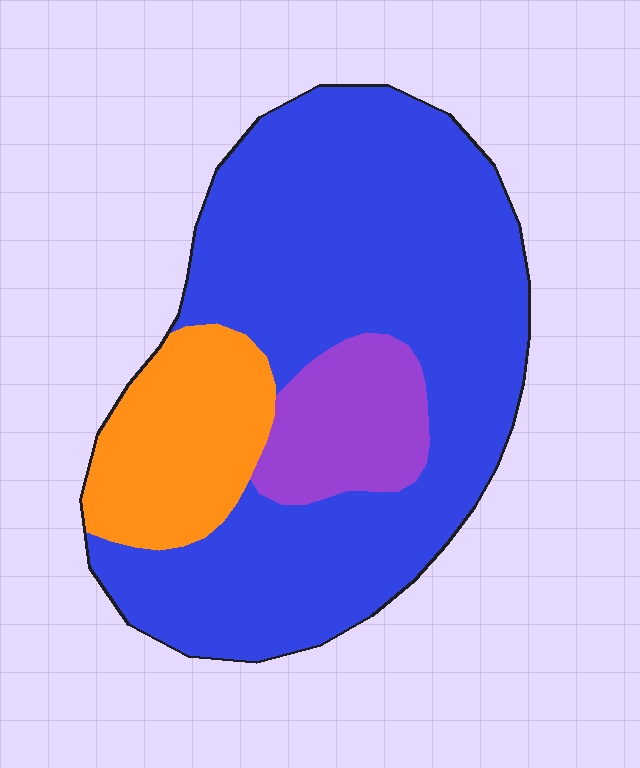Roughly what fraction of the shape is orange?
Orange takes up about one sixth (1/6) of the shape.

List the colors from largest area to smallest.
From largest to smallest: blue, orange, purple.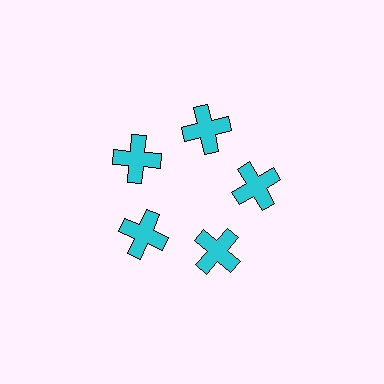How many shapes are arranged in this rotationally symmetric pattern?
There are 5 shapes, arranged in 5 groups of 1.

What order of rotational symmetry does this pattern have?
This pattern has 5-fold rotational symmetry.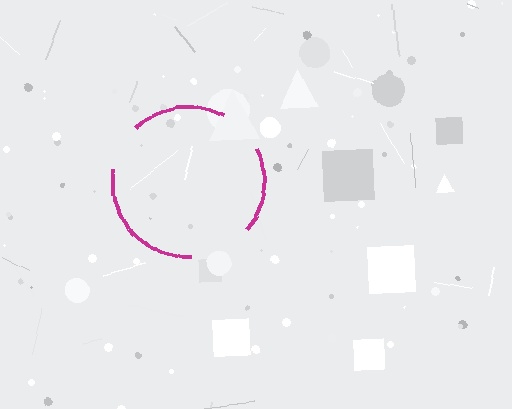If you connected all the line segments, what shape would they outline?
They would outline a circle.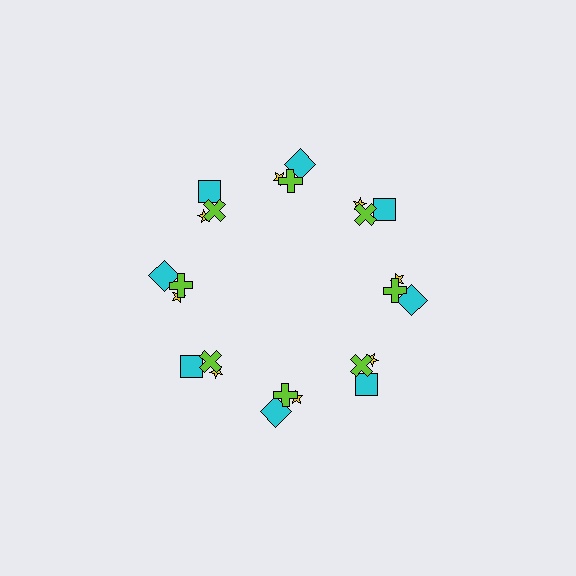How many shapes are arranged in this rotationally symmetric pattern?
There are 24 shapes, arranged in 8 groups of 3.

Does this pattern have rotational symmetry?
Yes, this pattern has 8-fold rotational symmetry. It looks the same after rotating 45 degrees around the center.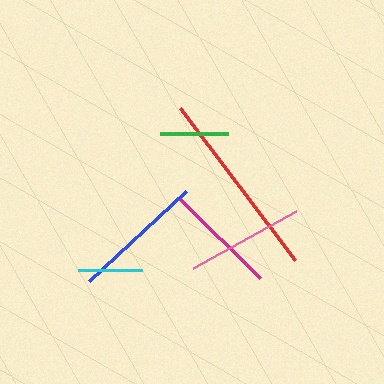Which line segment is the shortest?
The cyan line is the shortest at approximately 64 pixels.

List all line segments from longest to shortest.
From longest to shortest: red, blue, pink, magenta, green, cyan.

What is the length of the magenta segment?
The magenta segment is approximately 112 pixels long.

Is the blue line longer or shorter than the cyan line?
The blue line is longer than the cyan line.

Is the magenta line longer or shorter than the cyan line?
The magenta line is longer than the cyan line.